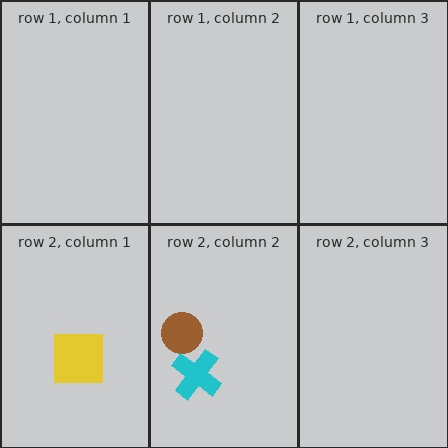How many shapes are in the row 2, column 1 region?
1.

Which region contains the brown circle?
The row 2, column 2 region.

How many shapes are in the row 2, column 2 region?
2.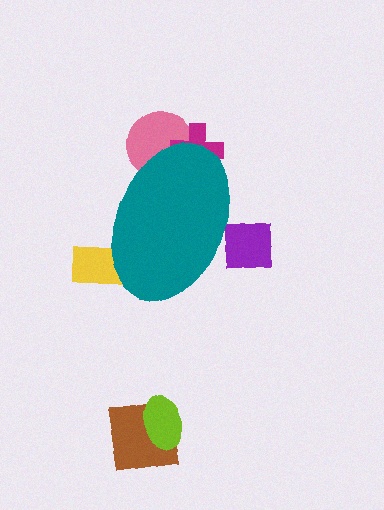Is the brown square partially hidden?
No, the brown square is fully visible.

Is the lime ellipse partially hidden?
No, the lime ellipse is fully visible.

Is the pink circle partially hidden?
Yes, the pink circle is partially hidden behind the teal ellipse.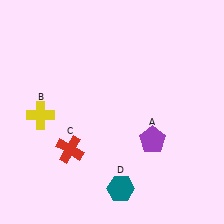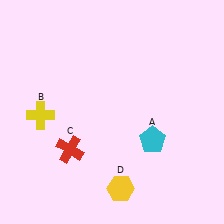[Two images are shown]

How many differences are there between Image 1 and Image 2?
There are 2 differences between the two images.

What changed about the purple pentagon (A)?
In Image 1, A is purple. In Image 2, it changed to cyan.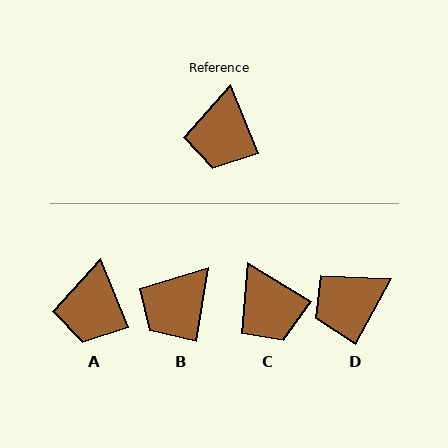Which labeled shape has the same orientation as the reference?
A.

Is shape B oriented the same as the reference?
No, it is off by about 31 degrees.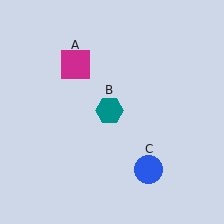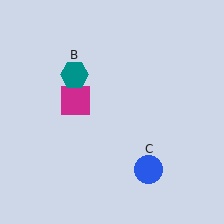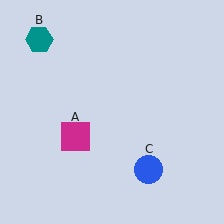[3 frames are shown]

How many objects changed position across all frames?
2 objects changed position: magenta square (object A), teal hexagon (object B).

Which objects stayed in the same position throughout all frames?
Blue circle (object C) remained stationary.